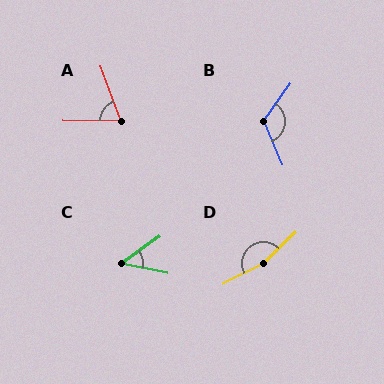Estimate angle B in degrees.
Approximately 121 degrees.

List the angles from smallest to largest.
C (48°), A (69°), B (121°), D (162°).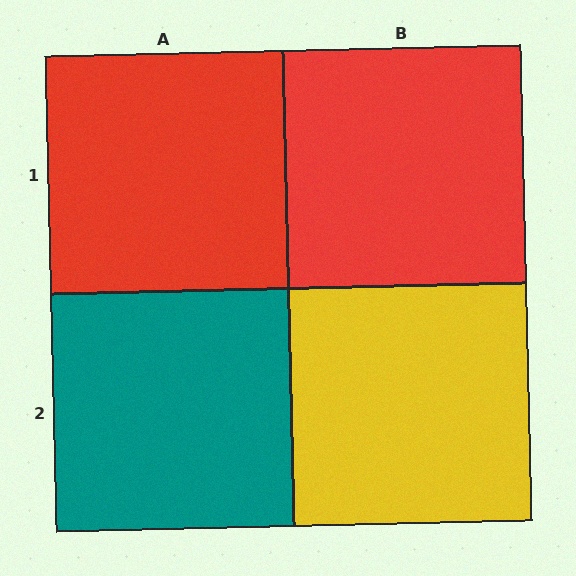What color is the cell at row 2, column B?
Yellow.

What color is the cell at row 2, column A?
Teal.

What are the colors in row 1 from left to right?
Red, red.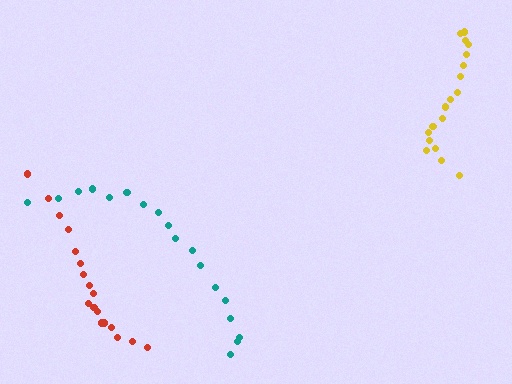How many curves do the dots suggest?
There are 3 distinct paths.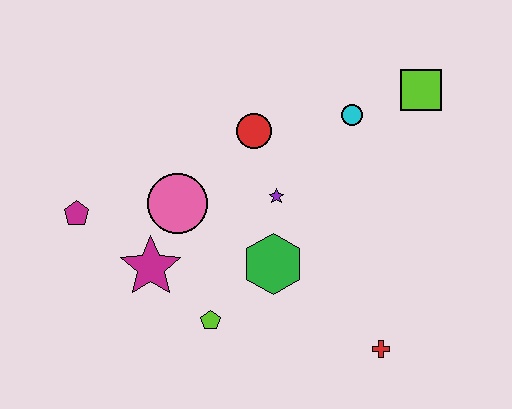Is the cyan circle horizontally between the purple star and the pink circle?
No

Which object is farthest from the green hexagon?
The lime square is farthest from the green hexagon.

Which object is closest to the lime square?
The cyan circle is closest to the lime square.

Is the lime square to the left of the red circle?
No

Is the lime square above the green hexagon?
Yes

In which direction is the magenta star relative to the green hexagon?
The magenta star is to the left of the green hexagon.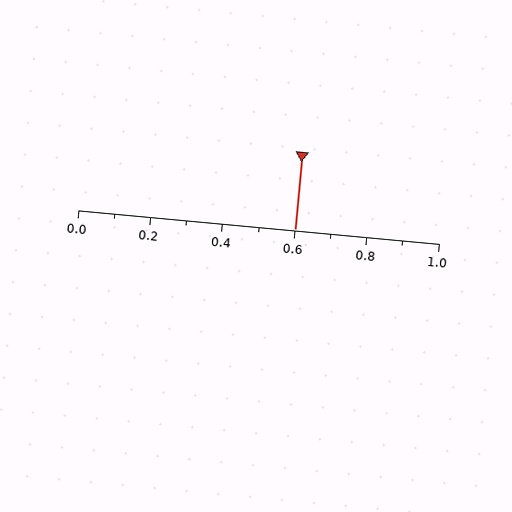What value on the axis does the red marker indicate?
The marker indicates approximately 0.6.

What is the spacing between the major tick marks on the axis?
The major ticks are spaced 0.2 apart.